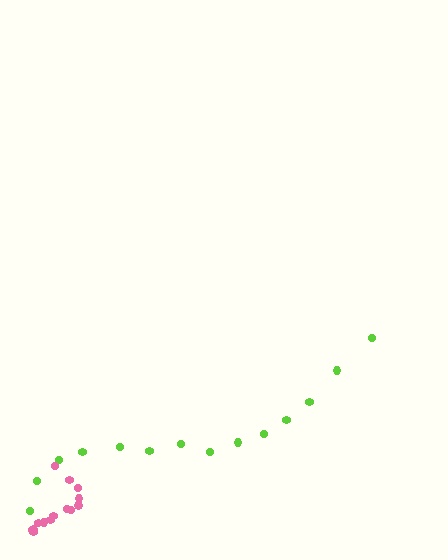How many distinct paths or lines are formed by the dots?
There are 2 distinct paths.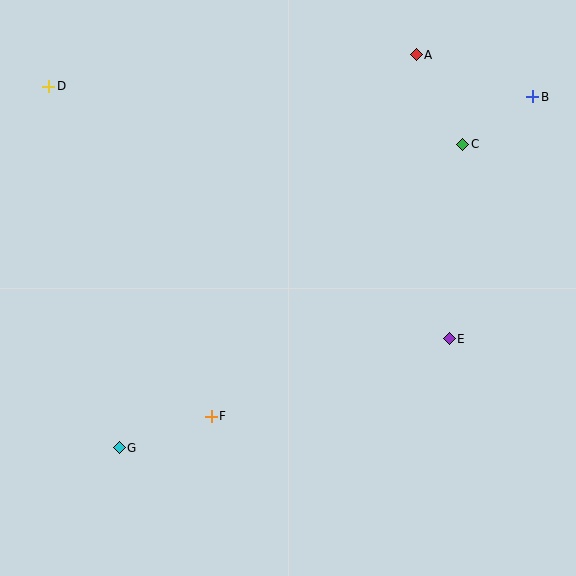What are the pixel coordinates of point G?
Point G is at (119, 448).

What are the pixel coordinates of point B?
Point B is at (533, 97).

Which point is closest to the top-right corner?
Point B is closest to the top-right corner.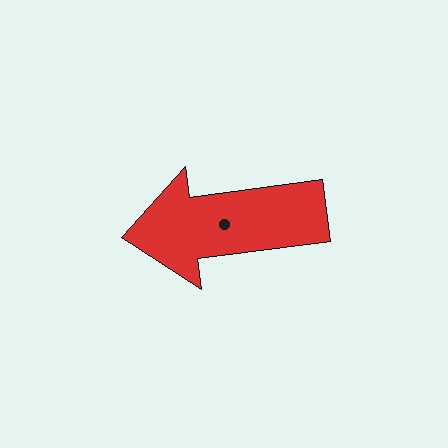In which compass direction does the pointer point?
West.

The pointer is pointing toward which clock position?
Roughly 9 o'clock.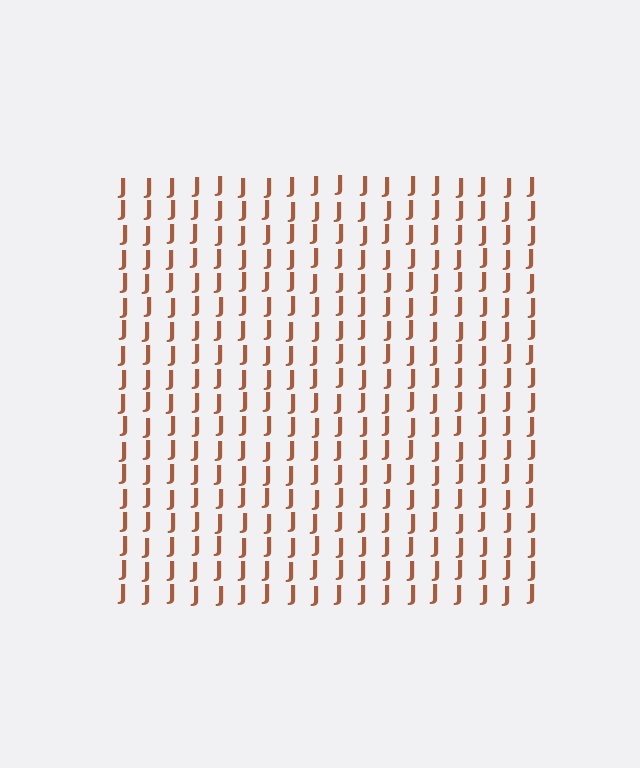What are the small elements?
The small elements are letter J's.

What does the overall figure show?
The overall figure shows a square.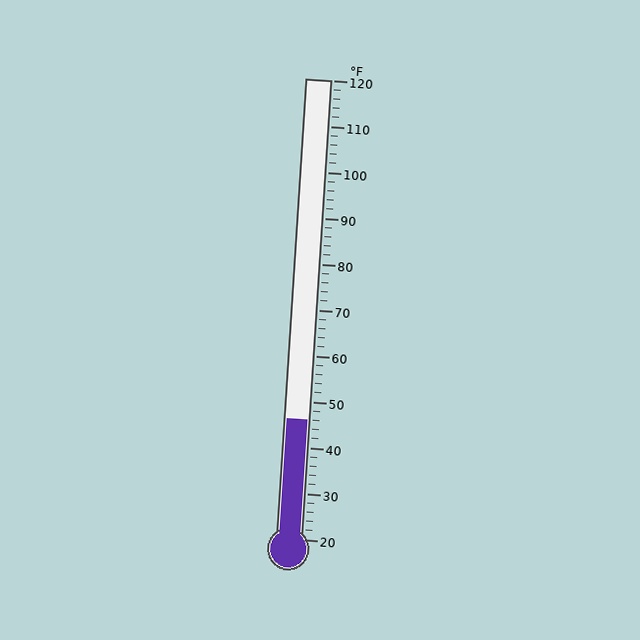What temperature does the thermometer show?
The thermometer shows approximately 46°F.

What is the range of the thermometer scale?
The thermometer scale ranges from 20°F to 120°F.